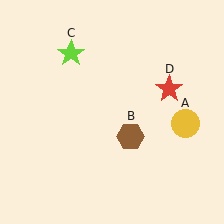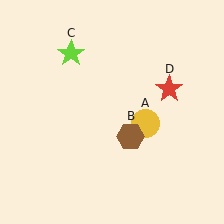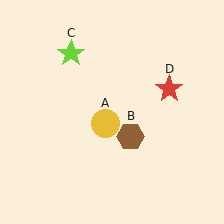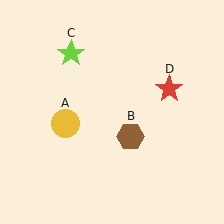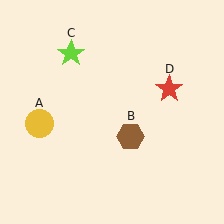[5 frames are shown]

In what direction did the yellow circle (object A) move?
The yellow circle (object A) moved left.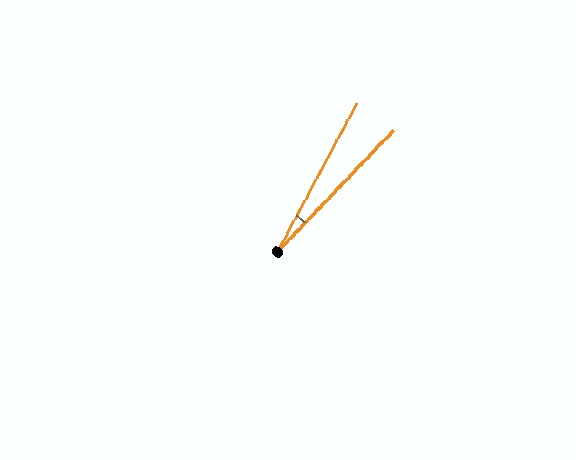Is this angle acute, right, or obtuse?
It is acute.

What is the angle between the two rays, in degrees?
Approximately 15 degrees.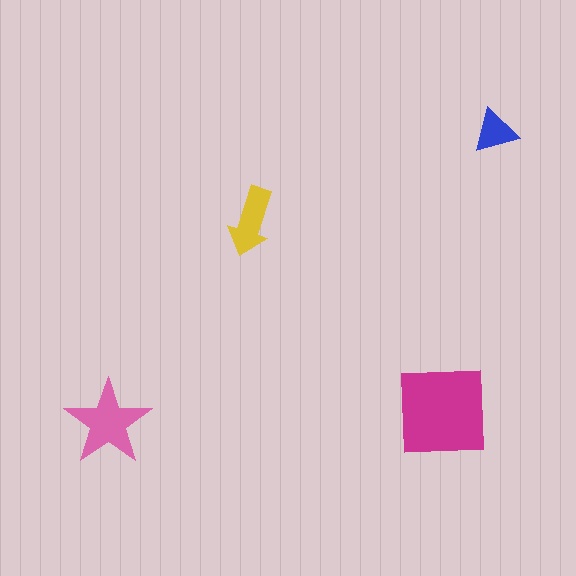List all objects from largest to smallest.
The magenta square, the pink star, the yellow arrow, the blue triangle.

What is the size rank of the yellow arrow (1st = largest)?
3rd.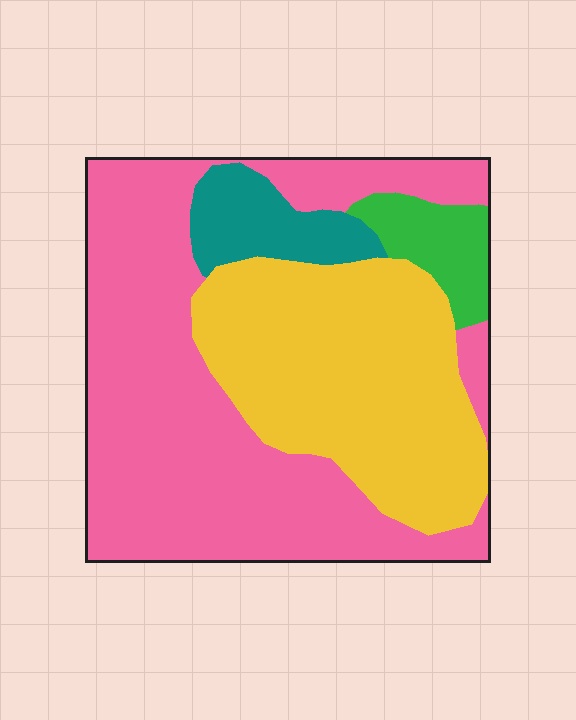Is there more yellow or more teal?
Yellow.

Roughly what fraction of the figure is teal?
Teal covers around 10% of the figure.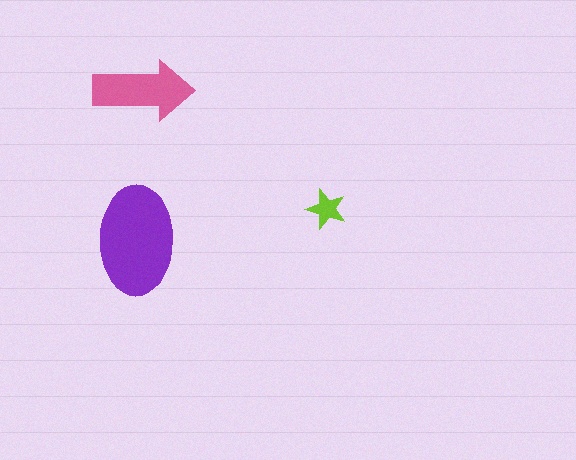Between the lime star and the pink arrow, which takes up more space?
The pink arrow.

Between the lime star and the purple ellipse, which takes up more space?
The purple ellipse.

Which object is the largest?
The purple ellipse.